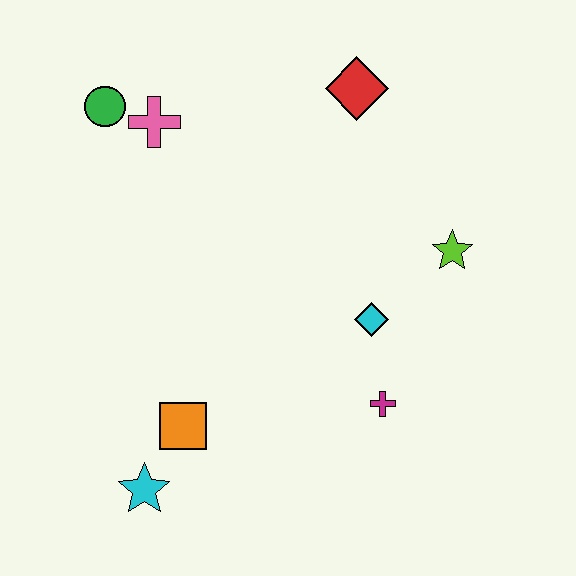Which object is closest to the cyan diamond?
The magenta cross is closest to the cyan diamond.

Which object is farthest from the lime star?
The cyan star is farthest from the lime star.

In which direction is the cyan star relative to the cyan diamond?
The cyan star is to the left of the cyan diamond.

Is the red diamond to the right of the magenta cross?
No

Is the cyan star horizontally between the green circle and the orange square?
Yes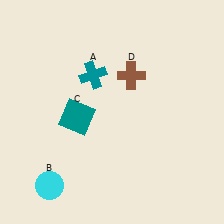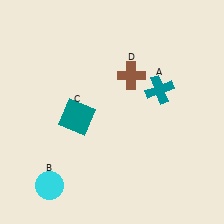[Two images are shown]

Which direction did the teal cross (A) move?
The teal cross (A) moved right.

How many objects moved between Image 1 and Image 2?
1 object moved between the two images.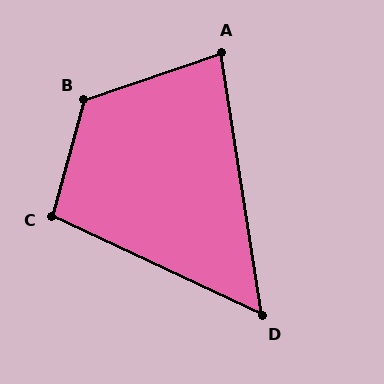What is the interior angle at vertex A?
Approximately 80 degrees (acute).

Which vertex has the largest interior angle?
B, at approximately 124 degrees.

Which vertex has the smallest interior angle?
D, at approximately 56 degrees.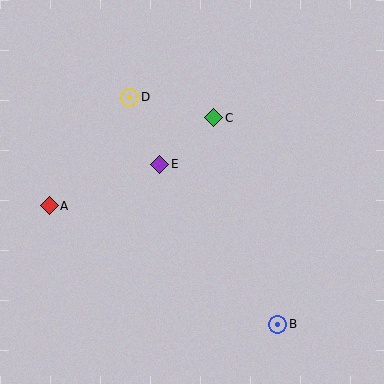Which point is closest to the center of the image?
Point E at (160, 164) is closest to the center.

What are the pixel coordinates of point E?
Point E is at (160, 164).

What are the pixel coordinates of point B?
Point B is at (278, 324).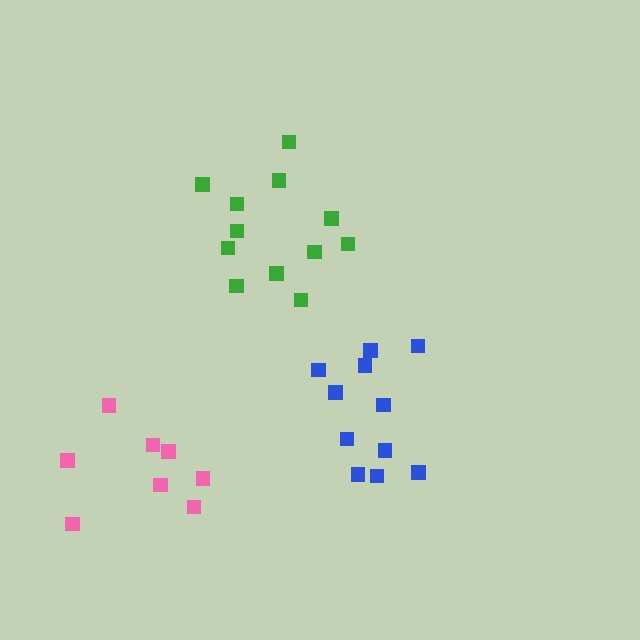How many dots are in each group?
Group 1: 12 dots, Group 2: 8 dots, Group 3: 11 dots (31 total).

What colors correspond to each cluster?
The clusters are colored: green, pink, blue.